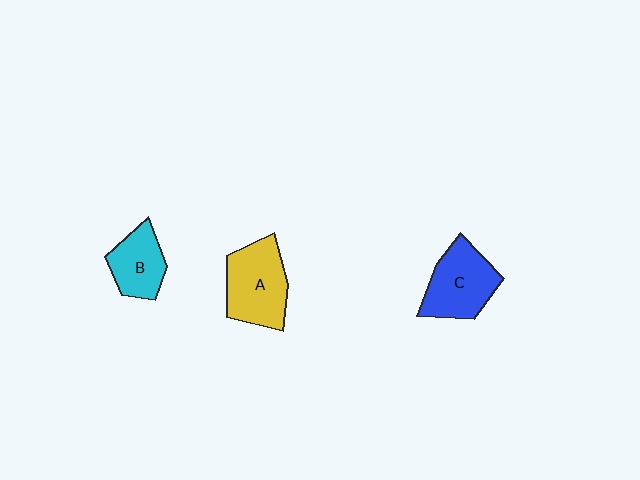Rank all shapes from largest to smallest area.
From largest to smallest: A (yellow), C (blue), B (cyan).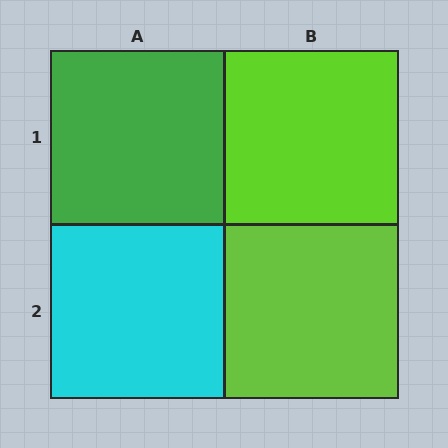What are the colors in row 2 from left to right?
Cyan, lime.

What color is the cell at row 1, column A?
Green.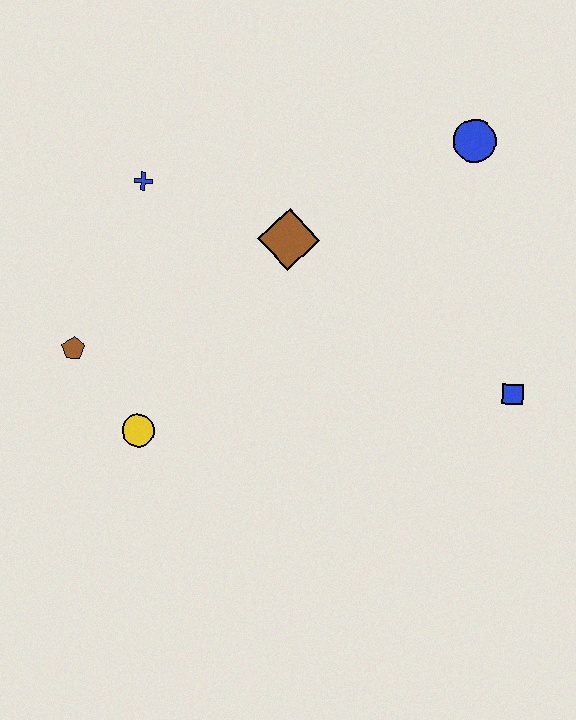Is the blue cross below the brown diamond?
No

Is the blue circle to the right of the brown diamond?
Yes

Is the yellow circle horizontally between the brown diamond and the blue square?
No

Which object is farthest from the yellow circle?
The blue circle is farthest from the yellow circle.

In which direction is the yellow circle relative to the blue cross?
The yellow circle is below the blue cross.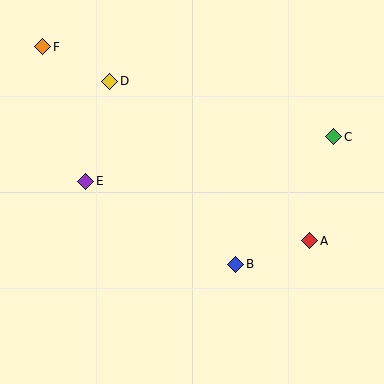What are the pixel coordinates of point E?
Point E is at (86, 181).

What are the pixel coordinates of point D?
Point D is at (110, 81).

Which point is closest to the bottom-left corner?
Point E is closest to the bottom-left corner.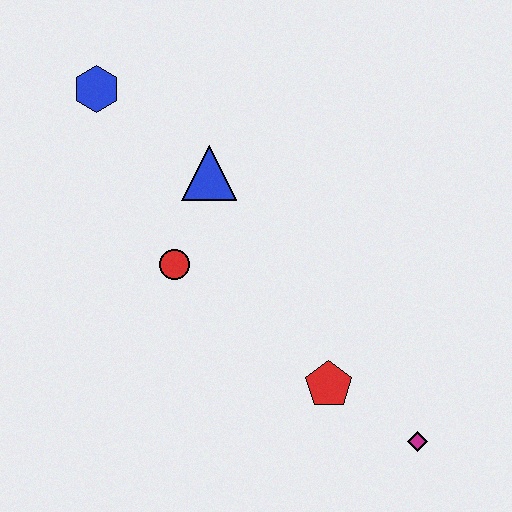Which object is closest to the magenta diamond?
The red pentagon is closest to the magenta diamond.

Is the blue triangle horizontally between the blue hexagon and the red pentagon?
Yes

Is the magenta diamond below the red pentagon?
Yes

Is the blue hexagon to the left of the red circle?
Yes